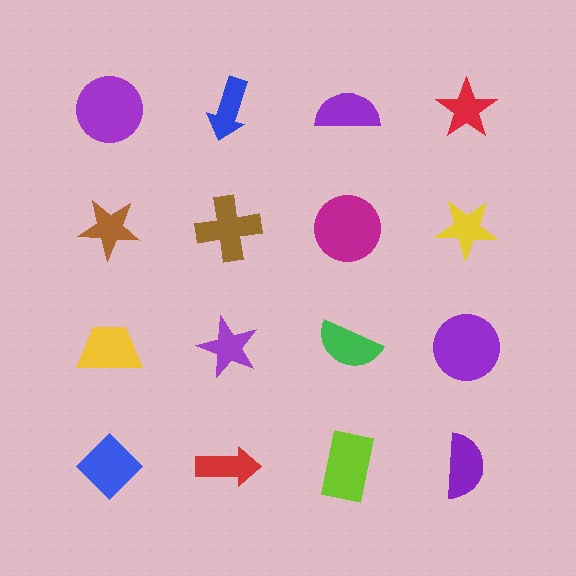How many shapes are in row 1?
4 shapes.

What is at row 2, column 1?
A brown star.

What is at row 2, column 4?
A yellow star.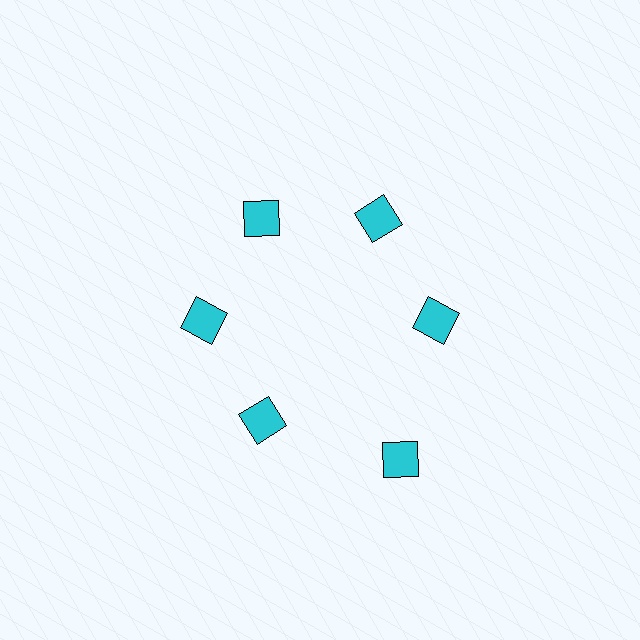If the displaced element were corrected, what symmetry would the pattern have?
It would have 6-fold rotational symmetry — the pattern would map onto itself every 60 degrees.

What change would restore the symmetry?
The symmetry would be restored by moving it inward, back onto the ring so that all 6 diamonds sit at equal angles and equal distance from the center.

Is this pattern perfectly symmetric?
No. The 6 cyan diamonds are arranged in a ring, but one element near the 5 o'clock position is pushed outward from the center, breaking the 6-fold rotational symmetry.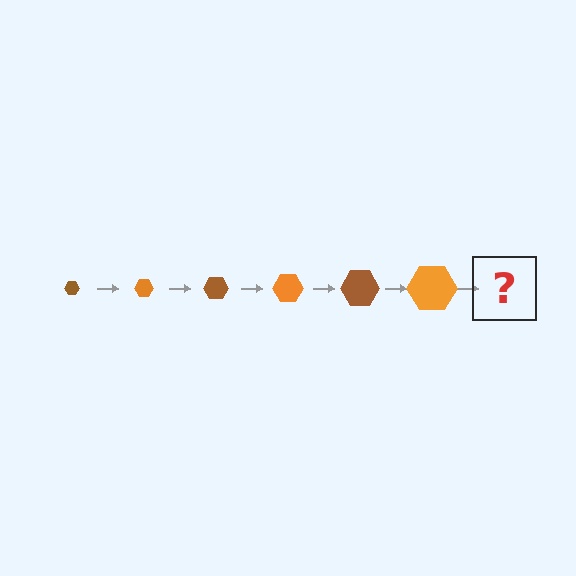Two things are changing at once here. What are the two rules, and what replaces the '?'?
The two rules are that the hexagon grows larger each step and the color cycles through brown and orange. The '?' should be a brown hexagon, larger than the previous one.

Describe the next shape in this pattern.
It should be a brown hexagon, larger than the previous one.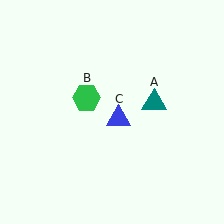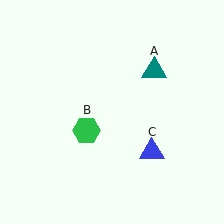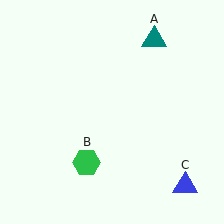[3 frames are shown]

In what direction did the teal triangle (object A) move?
The teal triangle (object A) moved up.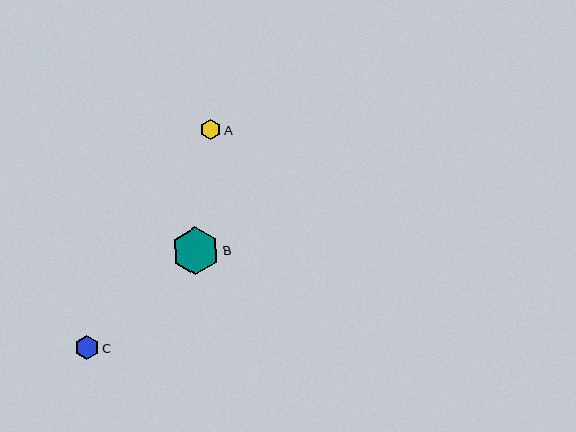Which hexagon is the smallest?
Hexagon A is the smallest with a size of approximately 21 pixels.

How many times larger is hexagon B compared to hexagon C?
Hexagon B is approximately 2.0 times the size of hexagon C.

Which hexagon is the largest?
Hexagon B is the largest with a size of approximately 48 pixels.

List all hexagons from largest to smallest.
From largest to smallest: B, C, A.